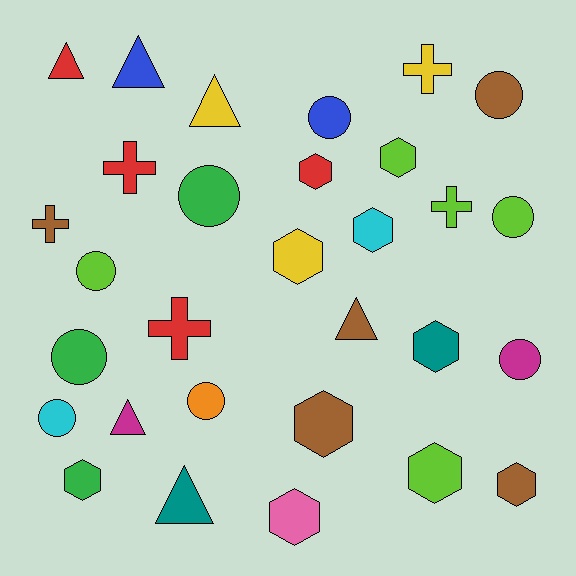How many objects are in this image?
There are 30 objects.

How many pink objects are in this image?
There is 1 pink object.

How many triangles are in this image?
There are 6 triangles.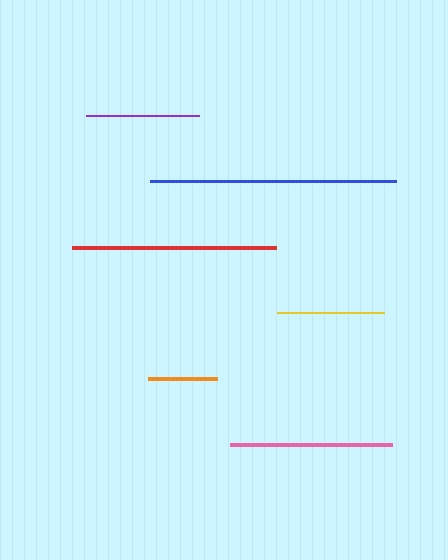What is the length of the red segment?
The red segment is approximately 205 pixels long.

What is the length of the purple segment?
The purple segment is approximately 113 pixels long.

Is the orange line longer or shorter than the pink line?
The pink line is longer than the orange line.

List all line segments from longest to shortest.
From longest to shortest: blue, red, pink, purple, yellow, orange.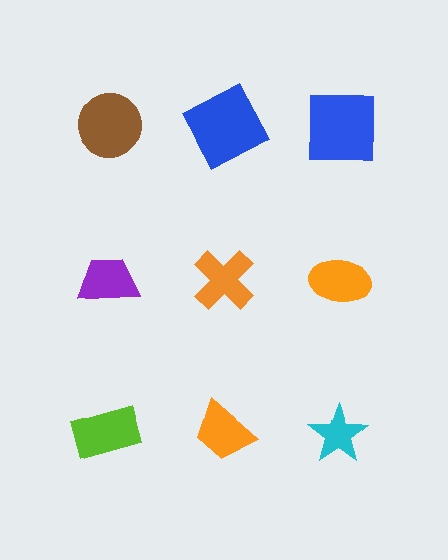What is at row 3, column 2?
An orange trapezoid.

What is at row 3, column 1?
A lime rectangle.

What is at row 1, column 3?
A blue square.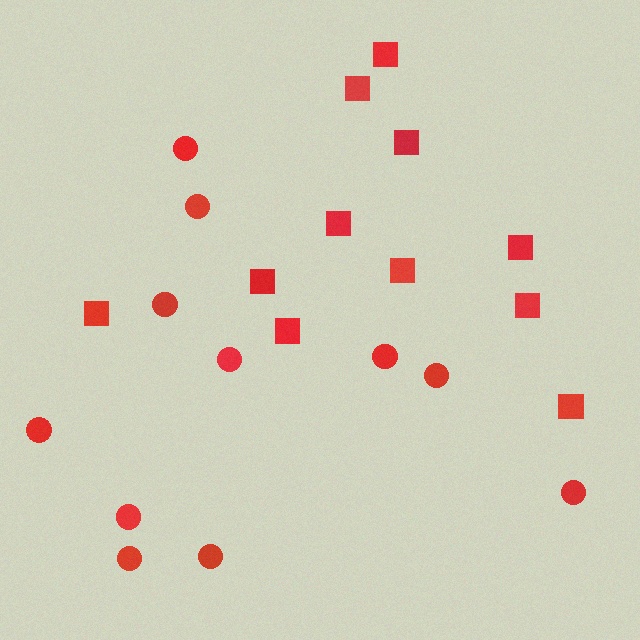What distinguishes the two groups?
There are 2 groups: one group of circles (11) and one group of squares (11).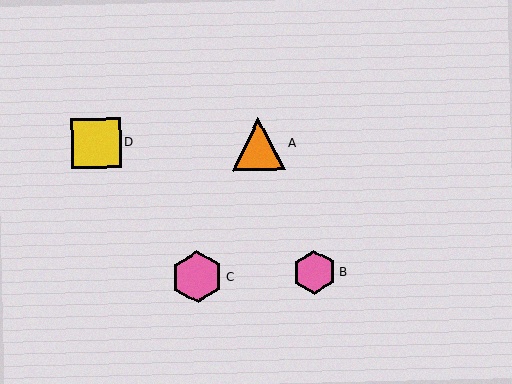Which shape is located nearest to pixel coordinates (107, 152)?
The yellow square (labeled D) at (96, 143) is nearest to that location.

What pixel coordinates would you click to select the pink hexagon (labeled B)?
Click at (314, 272) to select the pink hexagon B.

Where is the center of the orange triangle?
The center of the orange triangle is at (259, 144).